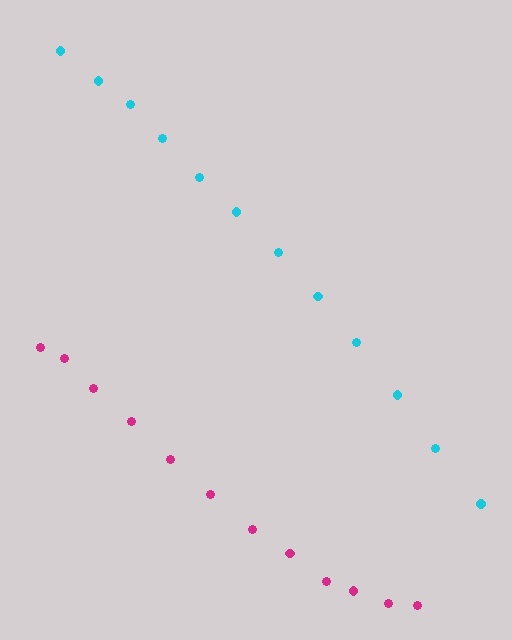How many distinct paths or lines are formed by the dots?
There are 2 distinct paths.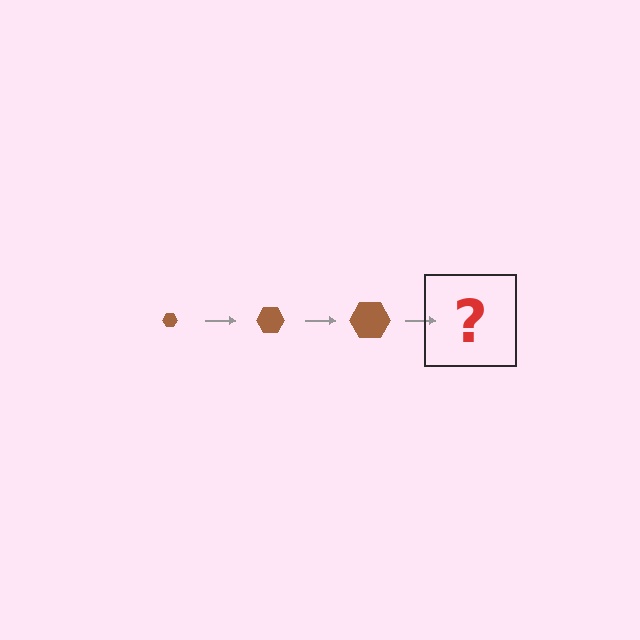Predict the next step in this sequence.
The next step is a brown hexagon, larger than the previous one.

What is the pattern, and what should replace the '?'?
The pattern is that the hexagon gets progressively larger each step. The '?' should be a brown hexagon, larger than the previous one.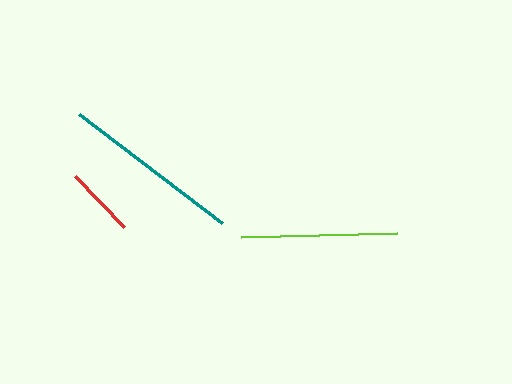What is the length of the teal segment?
The teal segment is approximately 180 pixels long.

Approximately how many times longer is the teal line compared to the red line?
The teal line is approximately 2.5 times the length of the red line.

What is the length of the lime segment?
The lime segment is approximately 157 pixels long.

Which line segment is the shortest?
The red line is the shortest at approximately 71 pixels.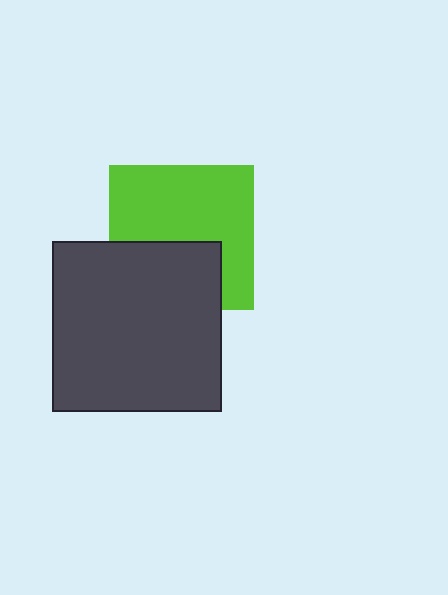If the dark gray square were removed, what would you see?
You would see the complete lime square.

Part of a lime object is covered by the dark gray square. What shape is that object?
It is a square.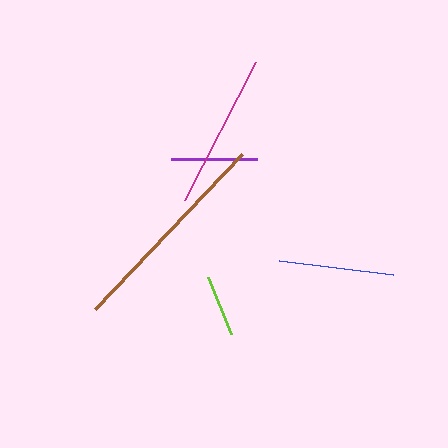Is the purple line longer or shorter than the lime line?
The purple line is longer than the lime line.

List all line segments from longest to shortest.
From longest to shortest: brown, magenta, blue, purple, lime.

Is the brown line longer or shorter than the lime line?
The brown line is longer than the lime line.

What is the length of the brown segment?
The brown segment is approximately 213 pixels long.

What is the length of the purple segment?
The purple segment is approximately 86 pixels long.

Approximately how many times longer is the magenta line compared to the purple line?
The magenta line is approximately 1.8 times the length of the purple line.